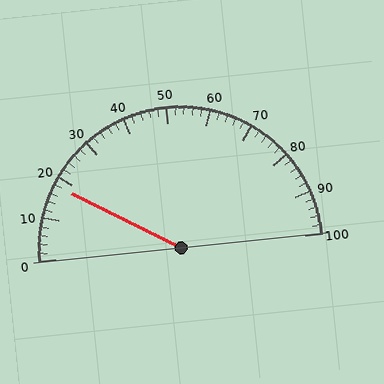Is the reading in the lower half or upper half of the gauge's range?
The reading is in the lower half of the range (0 to 100).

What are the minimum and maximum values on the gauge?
The gauge ranges from 0 to 100.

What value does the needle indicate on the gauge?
The needle indicates approximately 18.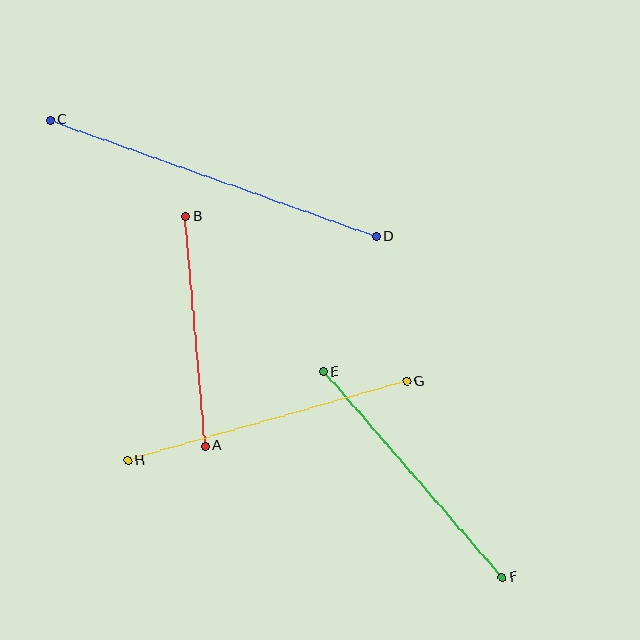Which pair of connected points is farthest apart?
Points C and D are farthest apart.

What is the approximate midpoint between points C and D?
The midpoint is at approximately (213, 178) pixels.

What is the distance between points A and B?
The distance is approximately 230 pixels.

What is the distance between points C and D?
The distance is approximately 347 pixels.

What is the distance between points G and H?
The distance is approximately 290 pixels.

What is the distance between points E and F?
The distance is approximately 272 pixels.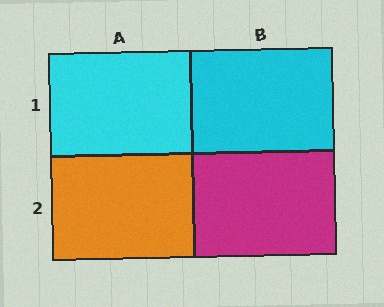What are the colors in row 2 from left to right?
Orange, magenta.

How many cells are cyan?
2 cells are cyan.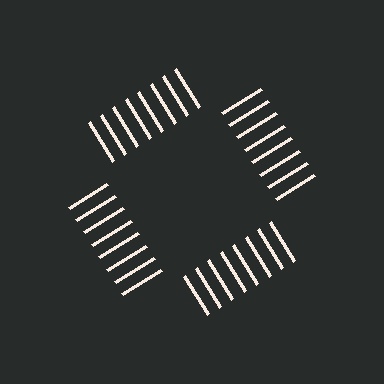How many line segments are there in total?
32 — 8 along each of the 4 edges.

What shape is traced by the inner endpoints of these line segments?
An illusory square — the line segments terminate on its edges but no continuous stroke is drawn.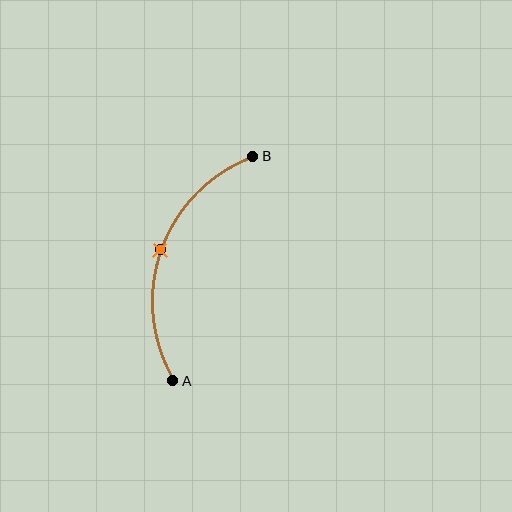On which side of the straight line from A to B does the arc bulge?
The arc bulges to the left of the straight line connecting A and B.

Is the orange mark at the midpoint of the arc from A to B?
Yes. The orange mark lies on the arc at equal arc-length from both A and B — it is the arc midpoint.